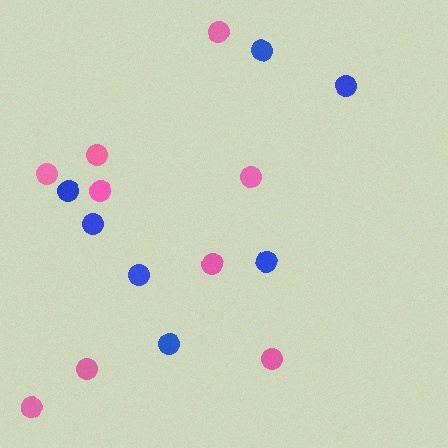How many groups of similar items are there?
There are 2 groups: one group of pink circles (9) and one group of blue circles (7).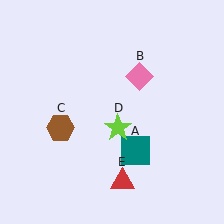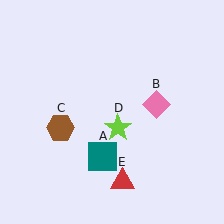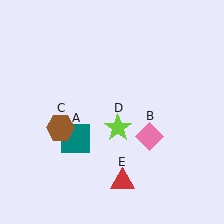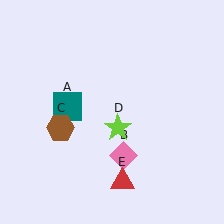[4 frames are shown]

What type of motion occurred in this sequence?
The teal square (object A), pink diamond (object B) rotated clockwise around the center of the scene.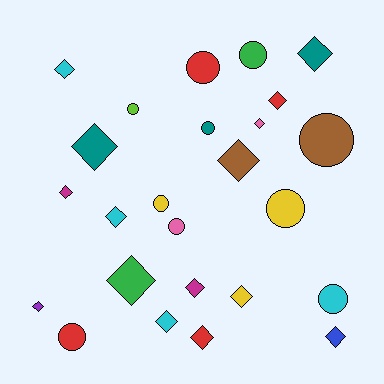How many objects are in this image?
There are 25 objects.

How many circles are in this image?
There are 10 circles.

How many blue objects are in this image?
There is 1 blue object.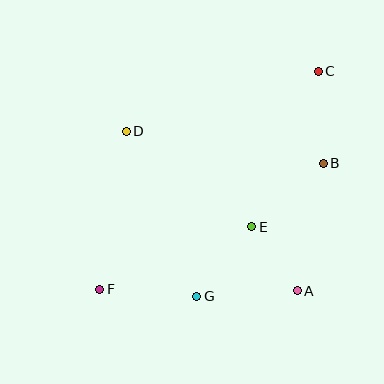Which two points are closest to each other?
Points A and E are closest to each other.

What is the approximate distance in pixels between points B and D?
The distance between B and D is approximately 199 pixels.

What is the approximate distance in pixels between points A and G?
The distance between A and G is approximately 101 pixels.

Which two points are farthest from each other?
Points C and F are farthest from each other.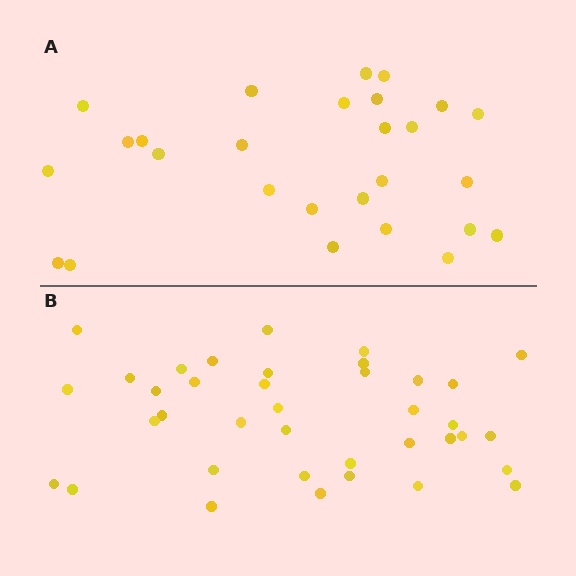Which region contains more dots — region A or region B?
Region B (the bottom region) has more dots.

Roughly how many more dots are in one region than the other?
Region B has roughly 12 or so more dots than region A.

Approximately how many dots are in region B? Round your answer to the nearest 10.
About 40 dots. (The exact count is 38, which rounds to 40.)